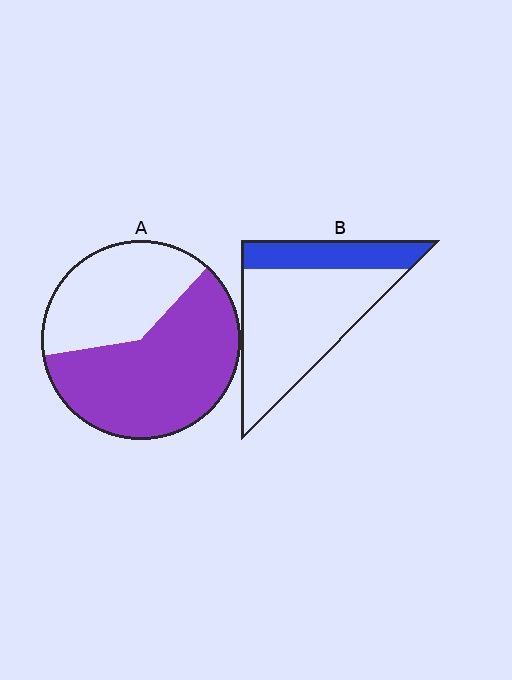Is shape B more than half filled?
No.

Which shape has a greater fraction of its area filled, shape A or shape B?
Shape A.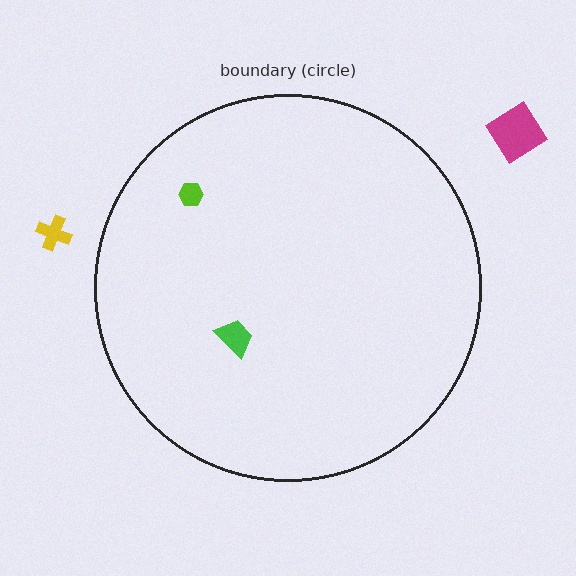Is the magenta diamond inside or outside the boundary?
Outside.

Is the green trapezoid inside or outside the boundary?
Inside.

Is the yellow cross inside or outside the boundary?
Outside.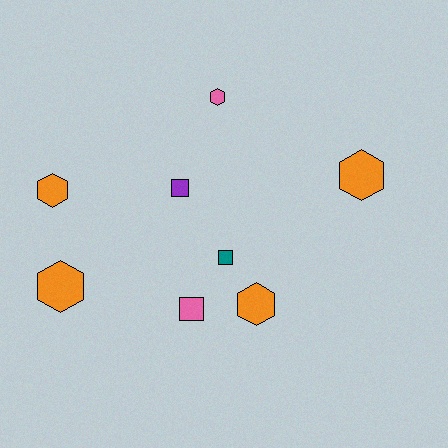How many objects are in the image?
There are 8 objects.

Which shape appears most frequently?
Hexagon, with 5 objects.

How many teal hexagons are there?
There are no teal hexagons.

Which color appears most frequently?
Orange, with 4 objects.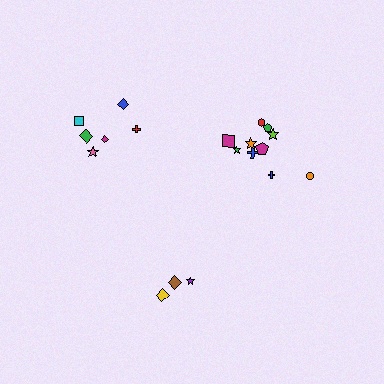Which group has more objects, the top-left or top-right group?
The top-right group.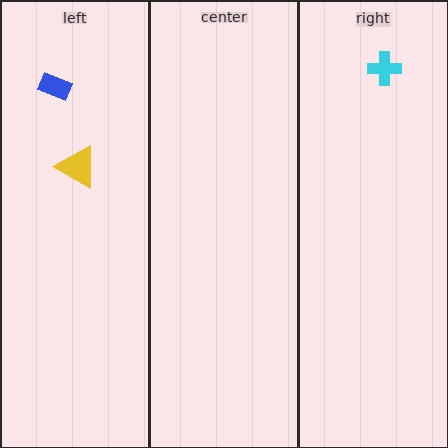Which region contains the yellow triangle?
The left region.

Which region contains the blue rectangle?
The left region.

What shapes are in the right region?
The cyan cross.